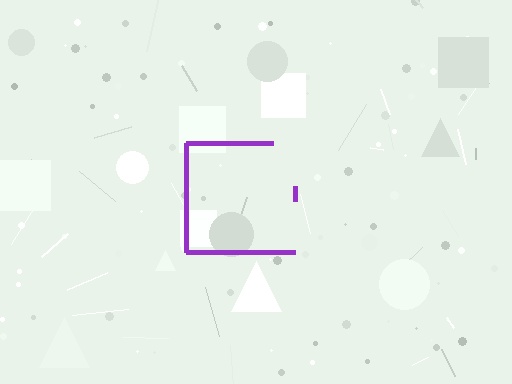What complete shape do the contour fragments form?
The contour fragments form a square.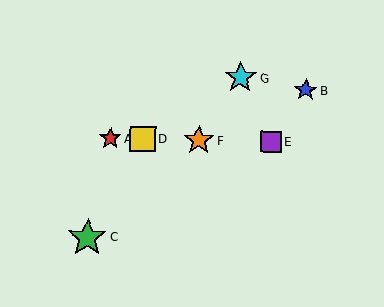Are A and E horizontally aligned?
Yes, both are at y≈138.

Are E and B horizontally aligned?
No, E is at y≈142 and B is at y≈90.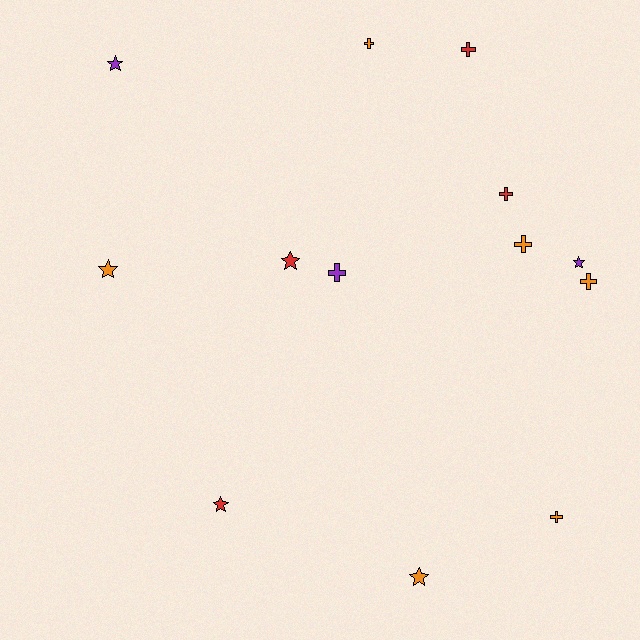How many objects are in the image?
There are 13 objects.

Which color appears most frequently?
Orange, with 6 objects.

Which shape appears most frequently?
Cross, with 7 objects.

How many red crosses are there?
There are 2 red crosses.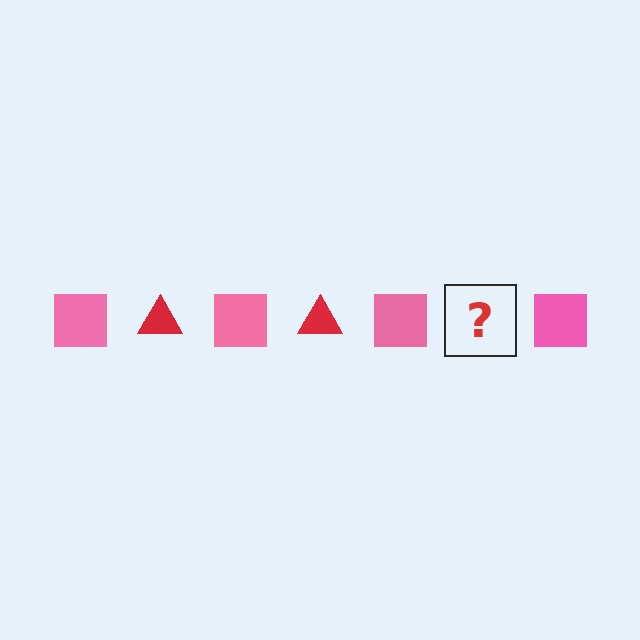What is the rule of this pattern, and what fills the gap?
The rule is that the pattern alternates between pink square and red triangle. The gap should be filled with a red triangle.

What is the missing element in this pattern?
The missing element is a red triangle.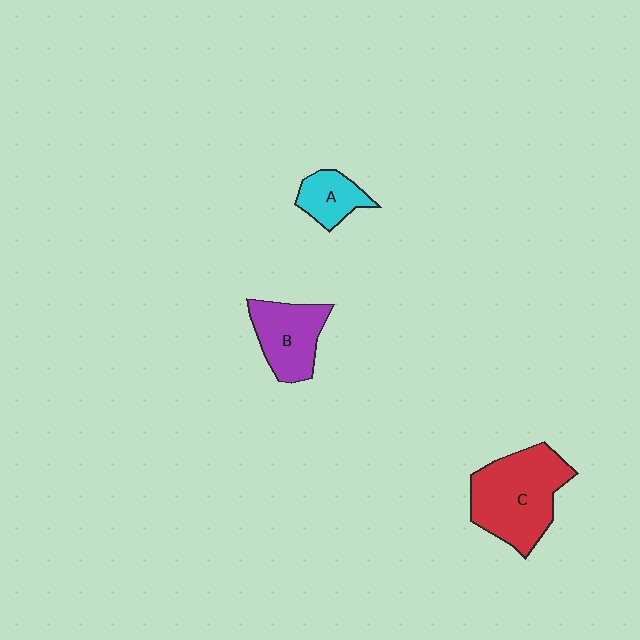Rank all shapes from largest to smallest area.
From largest to smallest: C (red), B (purple), A (cyan).